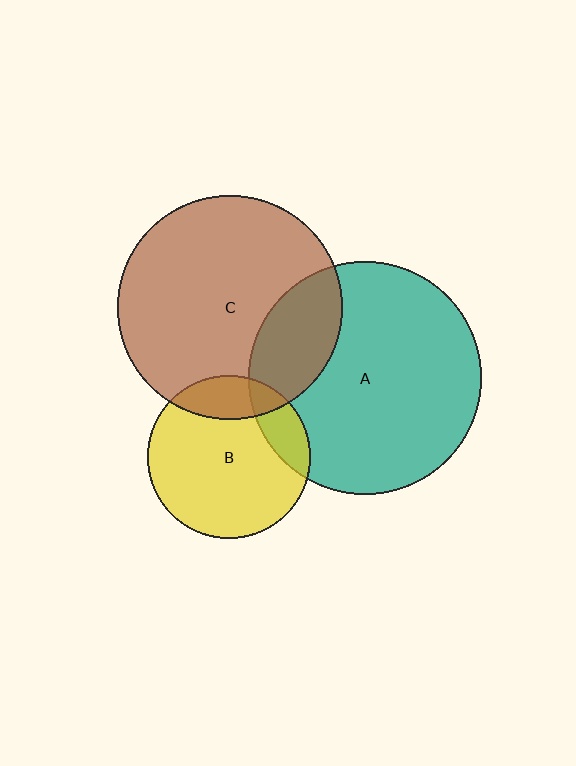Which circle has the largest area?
Circle A (teal).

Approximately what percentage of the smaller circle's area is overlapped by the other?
Approximately 25%.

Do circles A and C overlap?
Yes.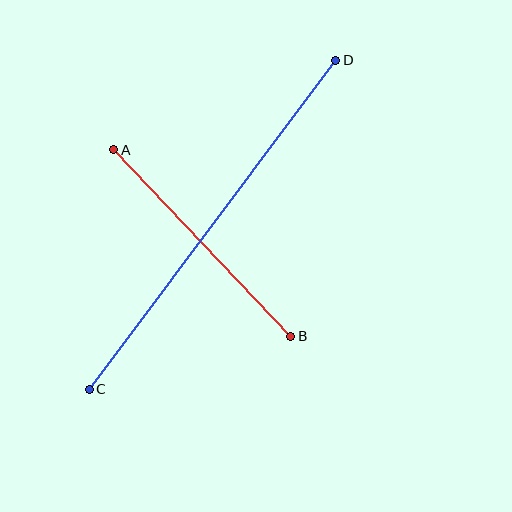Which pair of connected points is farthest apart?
Points C and D are farthest apart.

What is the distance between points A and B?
The distance is approximately 257 pixels.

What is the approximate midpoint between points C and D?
The midpoint is at approximately (212, 225) pixels.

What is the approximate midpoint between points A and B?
The midpoint is at approximately (202, 243) pixels.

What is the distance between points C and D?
The distance is approximately 411 pixels.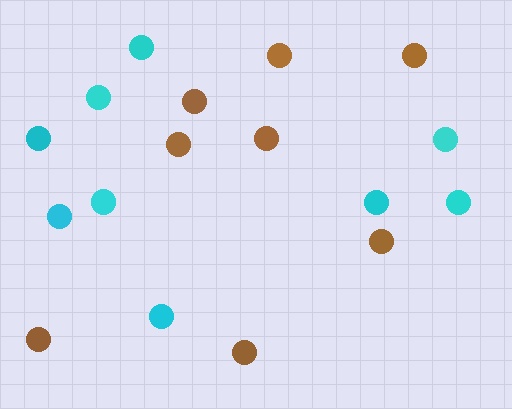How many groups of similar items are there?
There are 2 groups: one group of brown circles (8) and one group of cyan circles (9).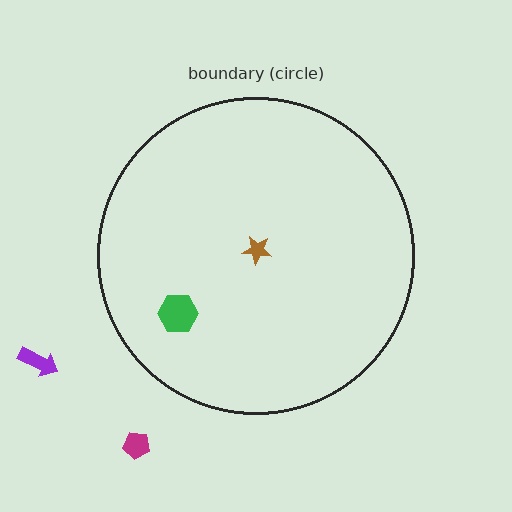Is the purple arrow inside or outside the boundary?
Outside.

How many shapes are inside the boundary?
2 inside, 2 outside.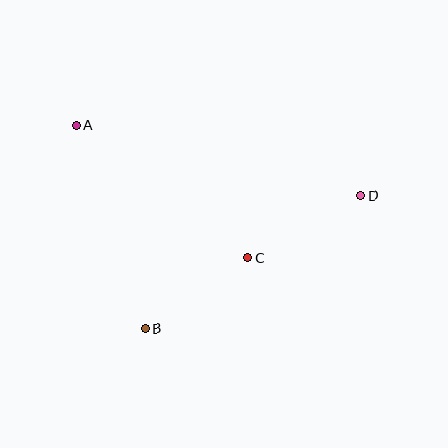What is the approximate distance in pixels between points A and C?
The distance between A and C is approximately 216 pixels.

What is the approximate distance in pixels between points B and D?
The distance between B and D is approximately 253 pixels.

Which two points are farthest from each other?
Points A and D are farthest from each other.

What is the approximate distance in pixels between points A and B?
The distance between A and B is approximately 214 pixels.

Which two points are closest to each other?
Points B and C are closest to each other.